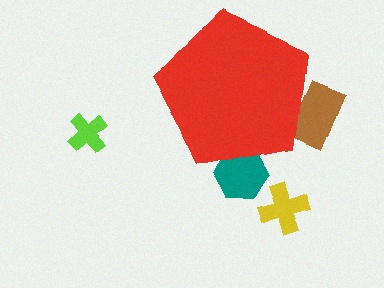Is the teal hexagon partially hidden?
Yes, the teal hexagon is partially hidden behind the red pentagon.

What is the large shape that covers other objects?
A red pentagon.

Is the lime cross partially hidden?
No, the lime cross is fully visible.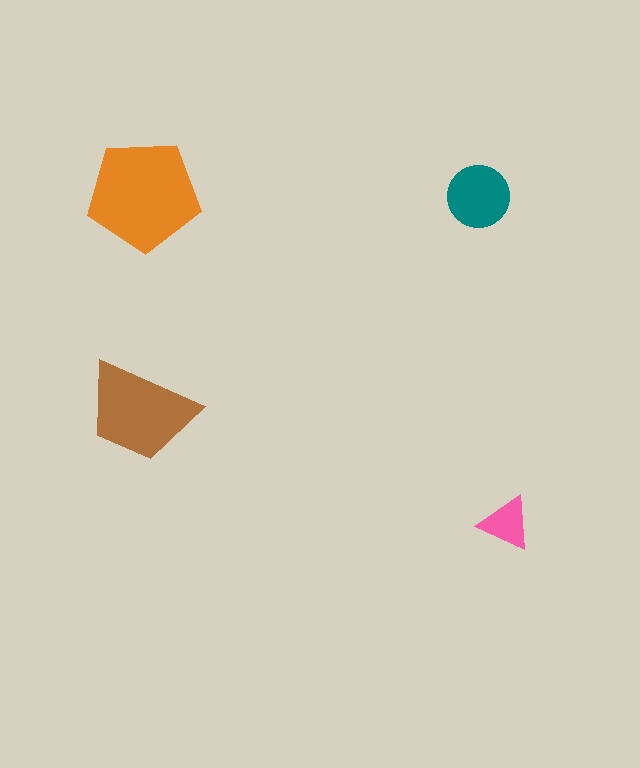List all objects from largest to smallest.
The orange pentagon, the brown trapezoid, the teal circle, the pink triangle.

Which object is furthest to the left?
The brown trapezoid is leftmost.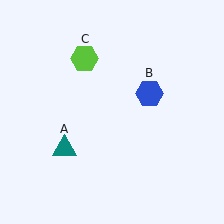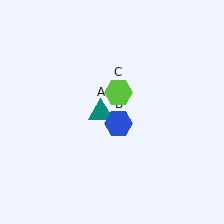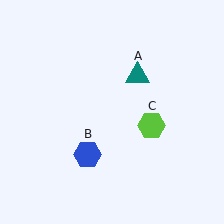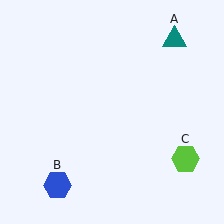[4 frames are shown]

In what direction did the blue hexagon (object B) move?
The blue hexagon (object B) moved down and to the left.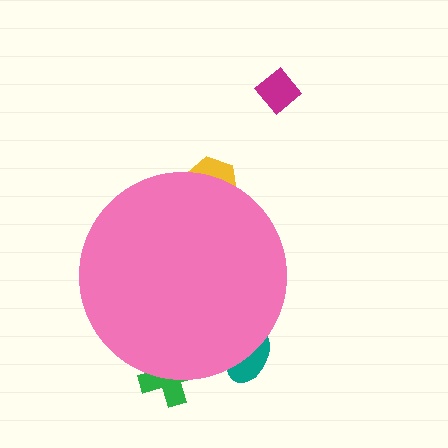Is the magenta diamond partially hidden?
No, the magenta diamond is fully visible.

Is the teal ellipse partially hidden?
Yes, the teal ellipse is partially hidden behind the pink circle.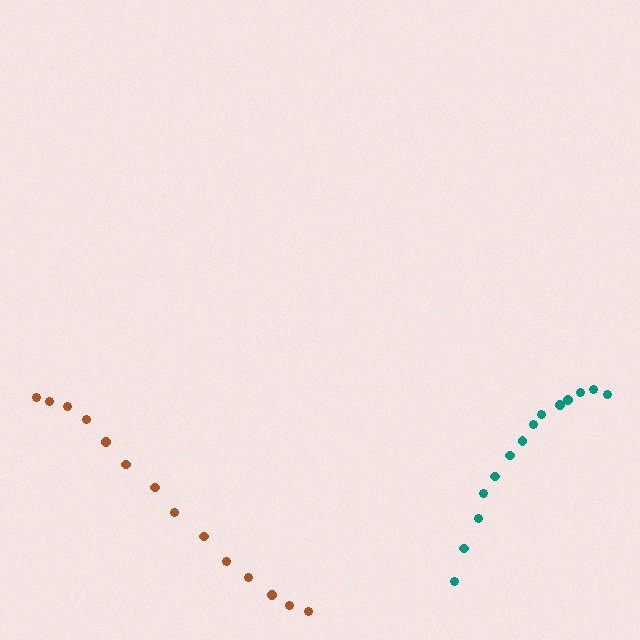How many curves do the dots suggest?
There are 2 distinct paths.